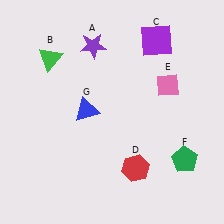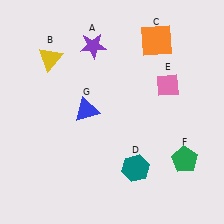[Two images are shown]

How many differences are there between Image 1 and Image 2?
There are 3 differences between the two images.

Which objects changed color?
B changed from green to yellow. C changed from purple to orange. D changed from red to teal.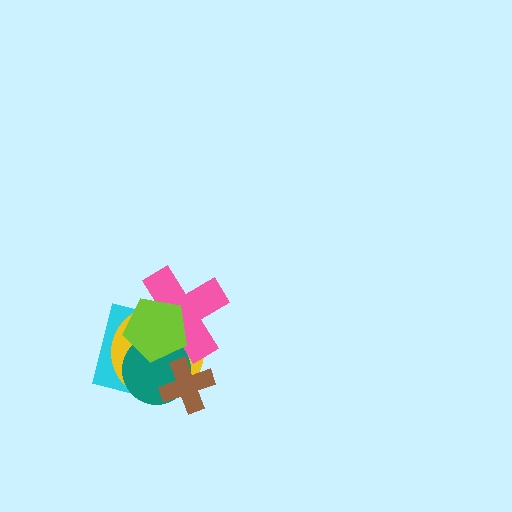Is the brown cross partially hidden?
No, no other shape covers it.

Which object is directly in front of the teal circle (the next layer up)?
The pink cross is directly in front of the teal circle.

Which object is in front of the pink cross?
The lime pentagon is in front of the pink cross.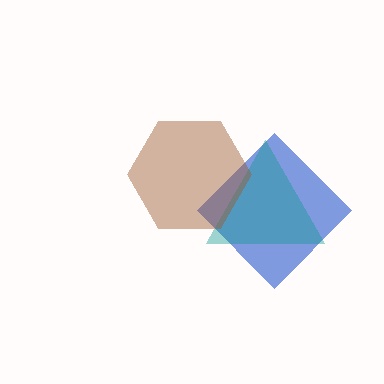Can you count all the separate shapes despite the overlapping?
Yes, there are 3 separate shapes.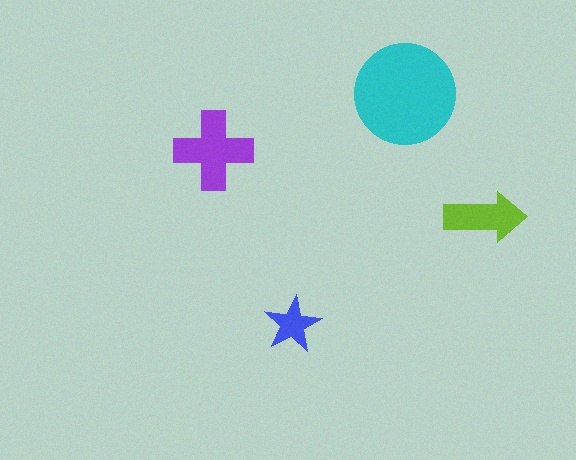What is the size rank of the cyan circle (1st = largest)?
1st.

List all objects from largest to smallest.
The cyan circle, the purple cross, the lime arrow, the blue star.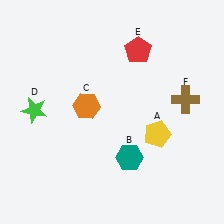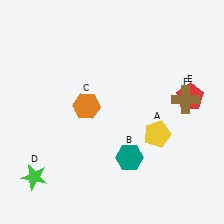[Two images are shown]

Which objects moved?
The objects that moved are: the green star (D), the red pentagon (E).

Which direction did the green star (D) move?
The green star (D) moved down.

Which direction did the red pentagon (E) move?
The red pentagon (E) moved right.